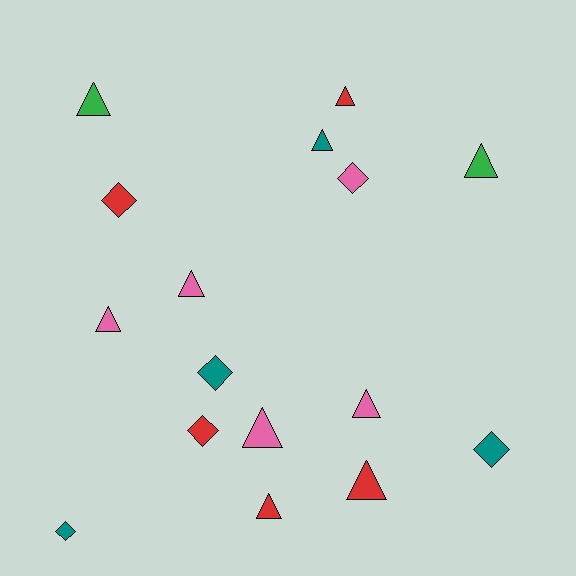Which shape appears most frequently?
Triangle, with 10 objects.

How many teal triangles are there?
There is 1 teal triangle.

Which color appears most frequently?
Red, with 5 objects.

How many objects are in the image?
There are 16 objects.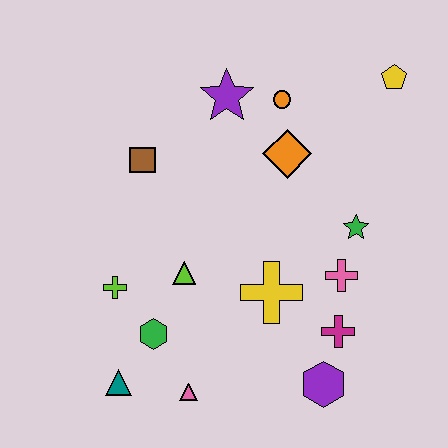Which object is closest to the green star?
The pink cross is closest to the green star.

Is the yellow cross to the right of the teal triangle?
Yes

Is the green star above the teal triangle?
Yes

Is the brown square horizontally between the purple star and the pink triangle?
No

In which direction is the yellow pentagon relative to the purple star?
The yellow pentagon is to the right of the purple star.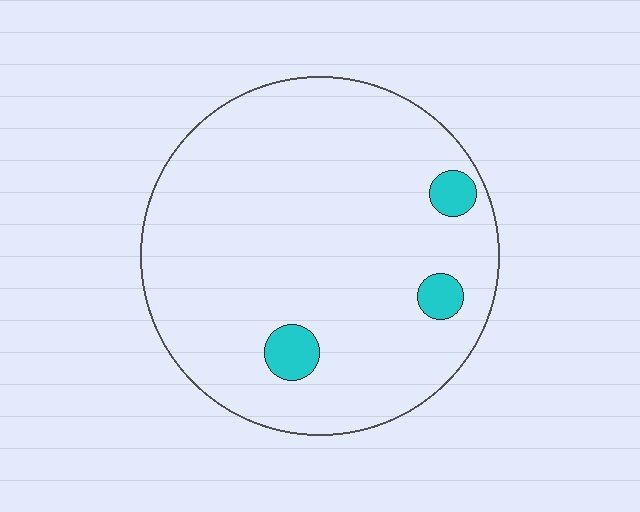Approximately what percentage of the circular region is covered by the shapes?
Approximately 5%.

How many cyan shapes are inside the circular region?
3.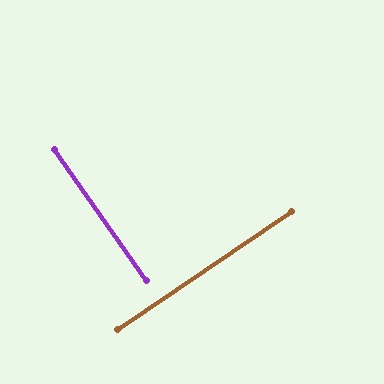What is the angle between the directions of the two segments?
Approximately 89 degrees.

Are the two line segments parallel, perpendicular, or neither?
Perpendicular — they meet at approximately 89°.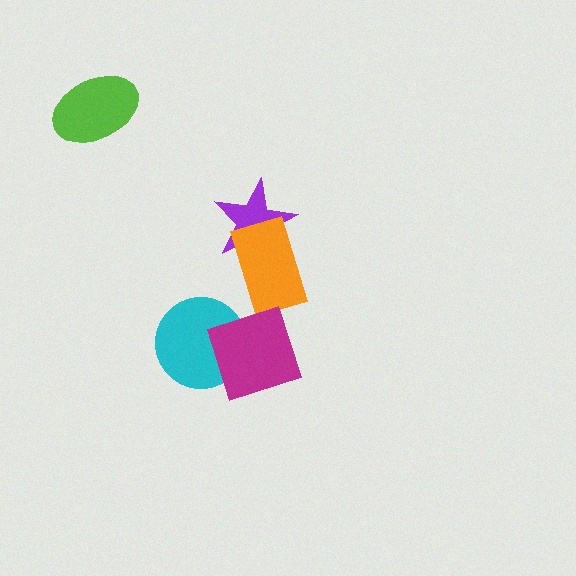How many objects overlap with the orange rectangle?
1 object overlaps with the orange rectangle.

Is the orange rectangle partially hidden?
No, no other shape covers it.